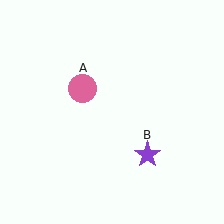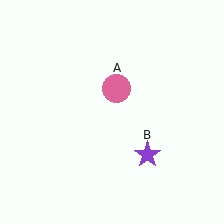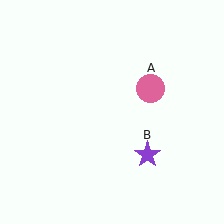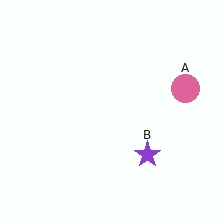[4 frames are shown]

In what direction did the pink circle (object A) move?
The pink circle (object A) moved right.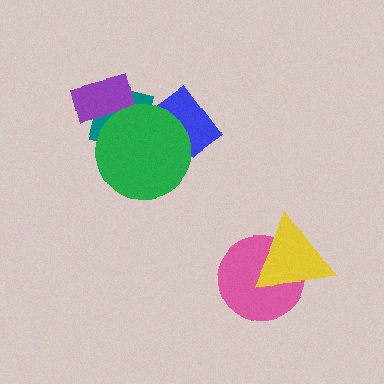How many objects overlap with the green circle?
3 objects overlap with the green circle.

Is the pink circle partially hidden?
Yes, it is partially covered by another shape.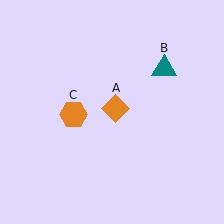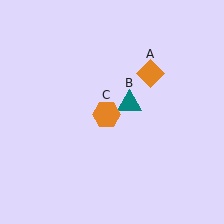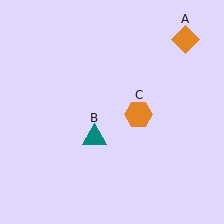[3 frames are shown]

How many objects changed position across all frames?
3 objects changed position: orange diamond (object A), teal triangle (object B), orange hexagon (object C).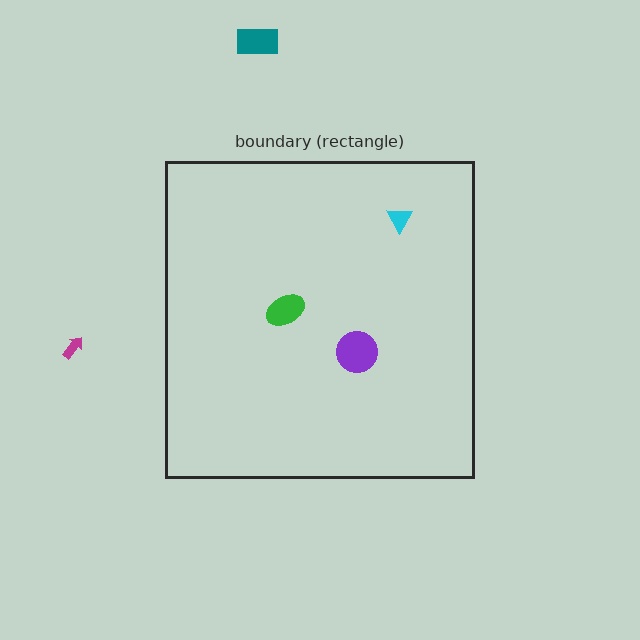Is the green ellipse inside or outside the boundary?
Inside.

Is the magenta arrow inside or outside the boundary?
Outside.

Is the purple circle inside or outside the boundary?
Inside.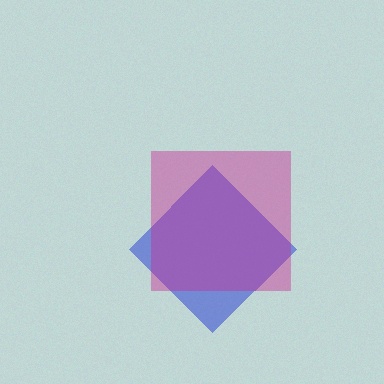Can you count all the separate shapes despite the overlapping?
Yes, there are 2 separate shapes.